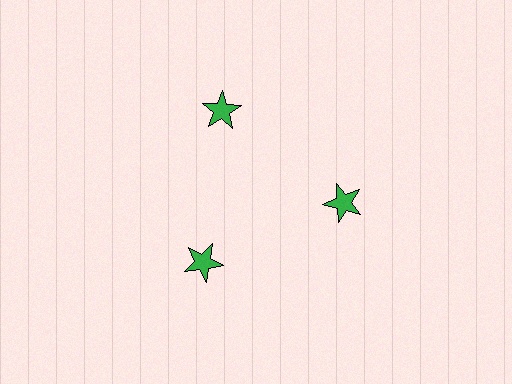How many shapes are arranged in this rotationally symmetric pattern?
There are 3 shapes, arranged in 3 groups of 1.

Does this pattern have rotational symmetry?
Yes, this pattern has 3-fold rotational symmetry. It looks the same after rotating 120 degrees around the center.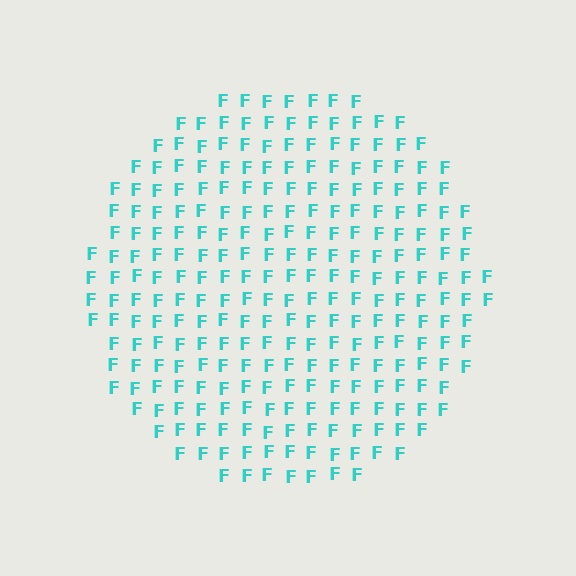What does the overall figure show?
The overall figure shows a circle.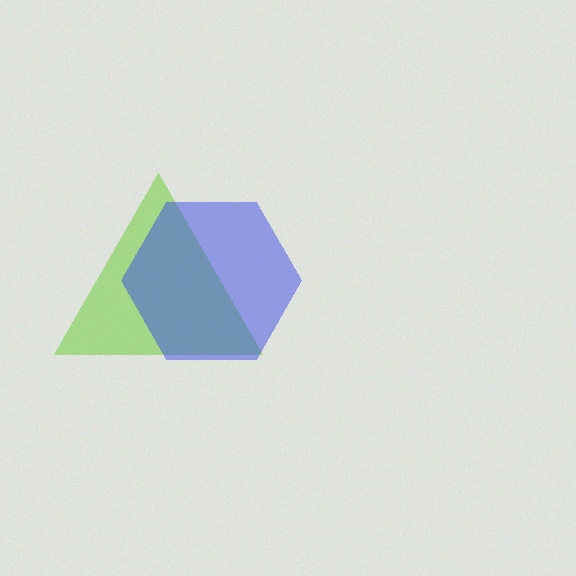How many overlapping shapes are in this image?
There are 2 overlapping shapes in the image.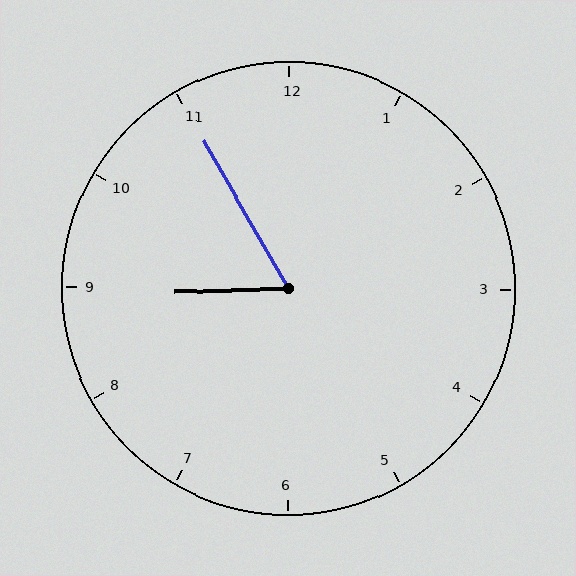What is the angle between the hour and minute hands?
Approximately 62 degrees.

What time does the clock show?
8:55.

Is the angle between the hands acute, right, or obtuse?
It is acute.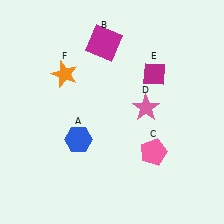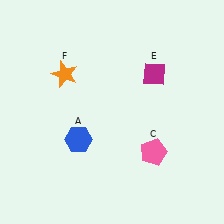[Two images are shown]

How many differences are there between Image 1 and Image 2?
There are 2 differences between the two images.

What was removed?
The pink star (D), the magenta square (B) were removed in Image 2.